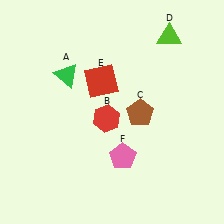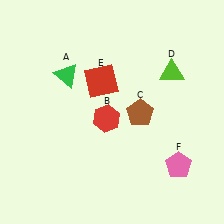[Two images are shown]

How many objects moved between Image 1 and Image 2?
2 objects moved between the two images.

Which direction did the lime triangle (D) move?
The lime triangle (D) moved down.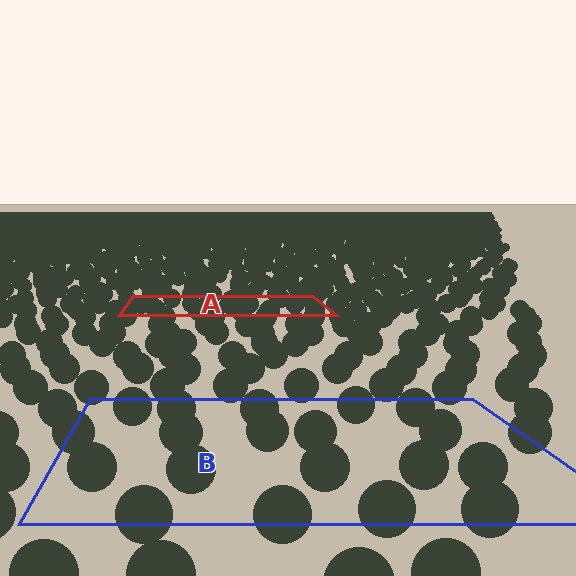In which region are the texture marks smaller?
The texture marks are smaller in region A, because it is farther away.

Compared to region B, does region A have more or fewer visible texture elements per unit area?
Region A has more texture elements per unit area — they are packed more densely because it is farther away.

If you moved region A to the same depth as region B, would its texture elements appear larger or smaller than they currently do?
They would appear larger. At a closer depth, the same texture elements are projected at a bigger on-screen size.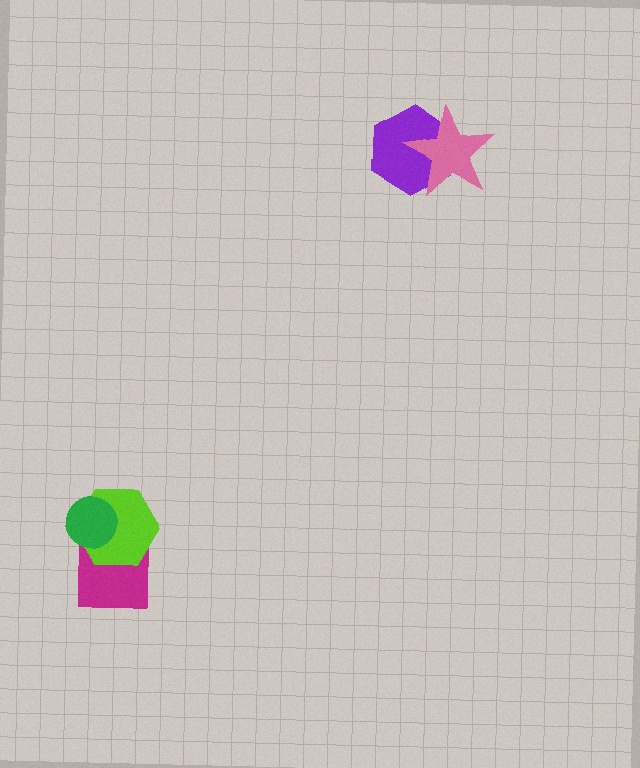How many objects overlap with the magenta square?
1 object overlaps with the magenta square.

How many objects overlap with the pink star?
1 object overlaps with the pink star.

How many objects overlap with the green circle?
1 object overlaps with the green circle.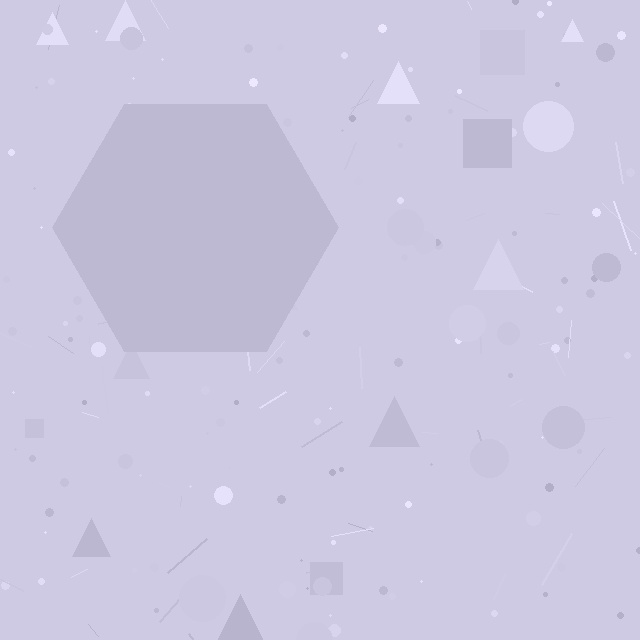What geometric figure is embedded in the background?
A hexagon is embedded in the background.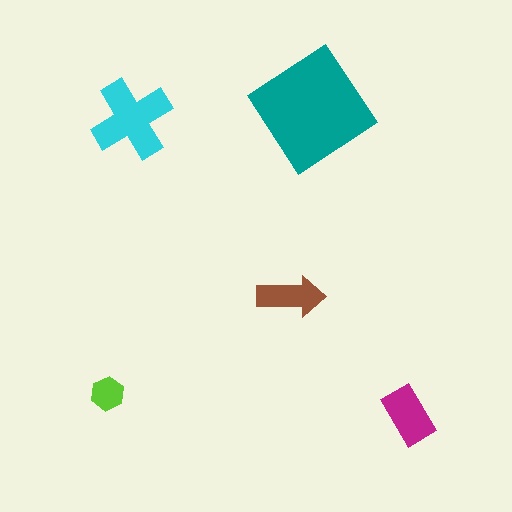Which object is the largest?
The teal diamond.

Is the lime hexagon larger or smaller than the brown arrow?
Smaller.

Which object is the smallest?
The lime hexagon.